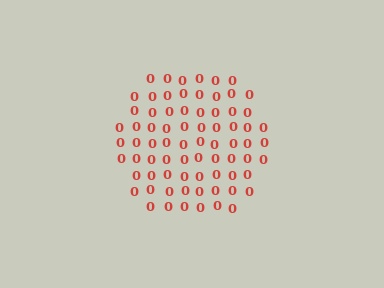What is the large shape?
The large shape is a circle.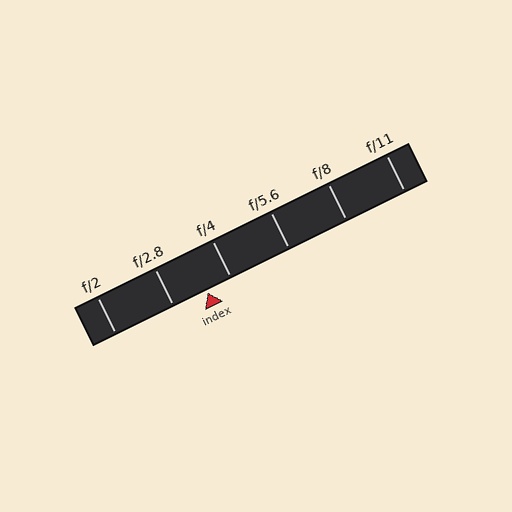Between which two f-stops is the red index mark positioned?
The index mark is between f/2.8 and f/4.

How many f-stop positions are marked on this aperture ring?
There are 6 f-stop positions marked.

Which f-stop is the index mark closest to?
The index mark is closest to f/4.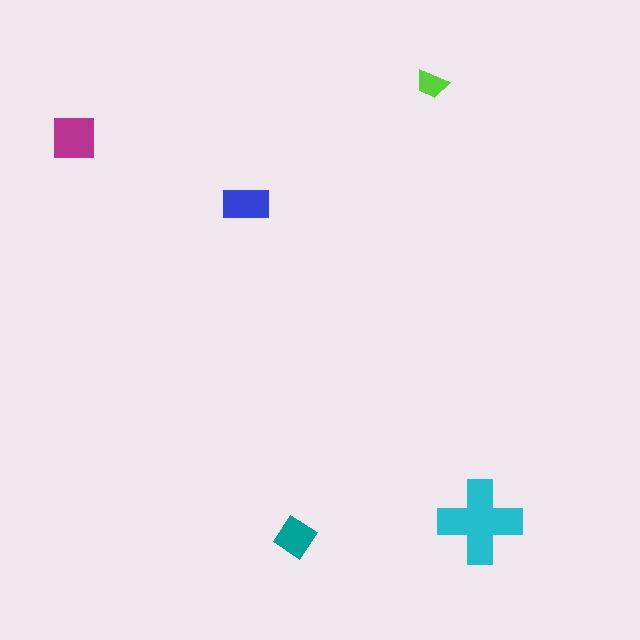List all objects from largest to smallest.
The cyan cross, the magenta square, the blue rectangle, the teal diamond, the lime trapezoid.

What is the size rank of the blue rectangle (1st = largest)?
3rd.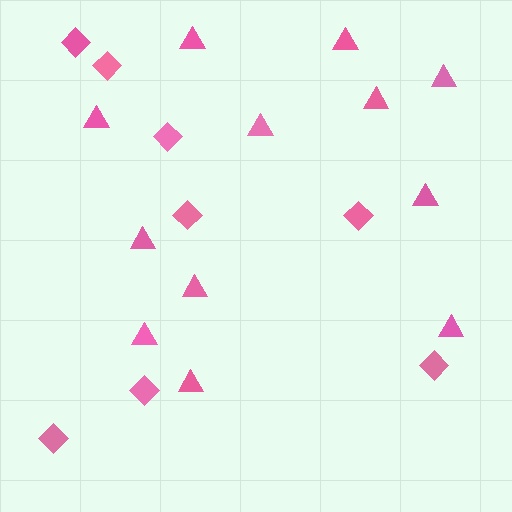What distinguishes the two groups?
There are 2 groups: one group of diamonds (8) and one group of triangles (12).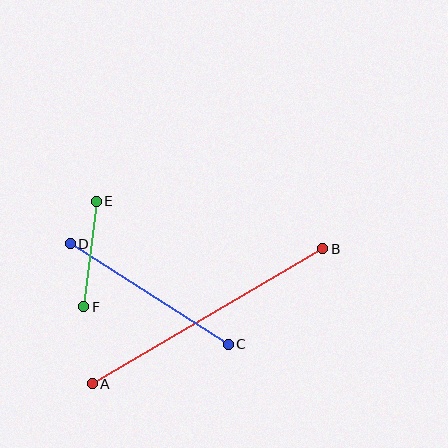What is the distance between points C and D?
The distance is approximately 188 pixels.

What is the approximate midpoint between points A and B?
The midpoint is at approximately (207, 316) pixels.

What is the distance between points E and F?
The distance is approximately 107 pixels.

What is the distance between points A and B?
The distance is approximately 267 pixels.